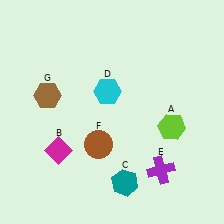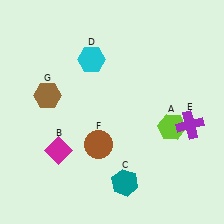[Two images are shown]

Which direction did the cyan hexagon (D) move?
The cyan hexagon (D) moved up.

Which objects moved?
The objects that moved are: the cyan hexagon (D), the purple cross (E).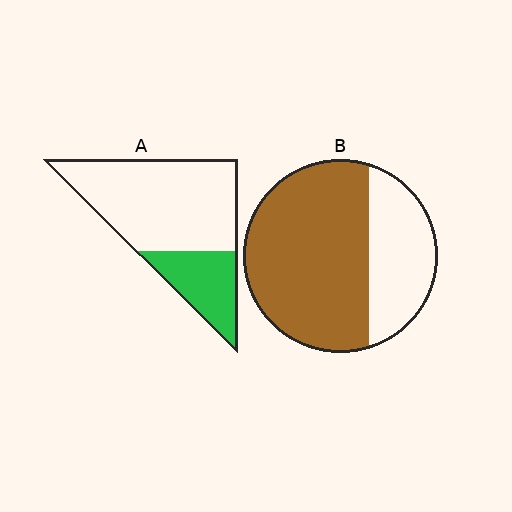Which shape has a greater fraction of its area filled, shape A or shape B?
Shape B.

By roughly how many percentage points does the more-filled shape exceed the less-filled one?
By roughly 40 percentage points (B over A).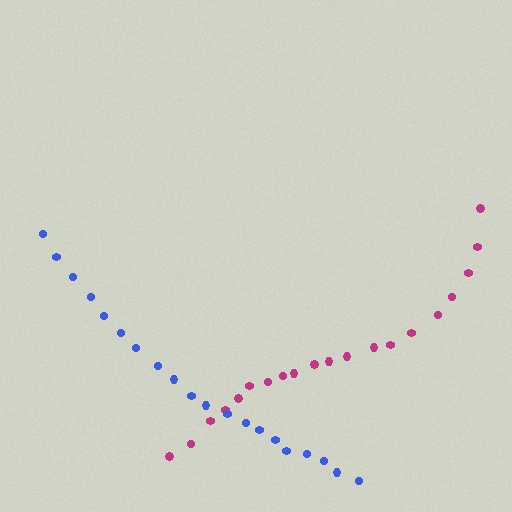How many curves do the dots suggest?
There are 2 distinct paths.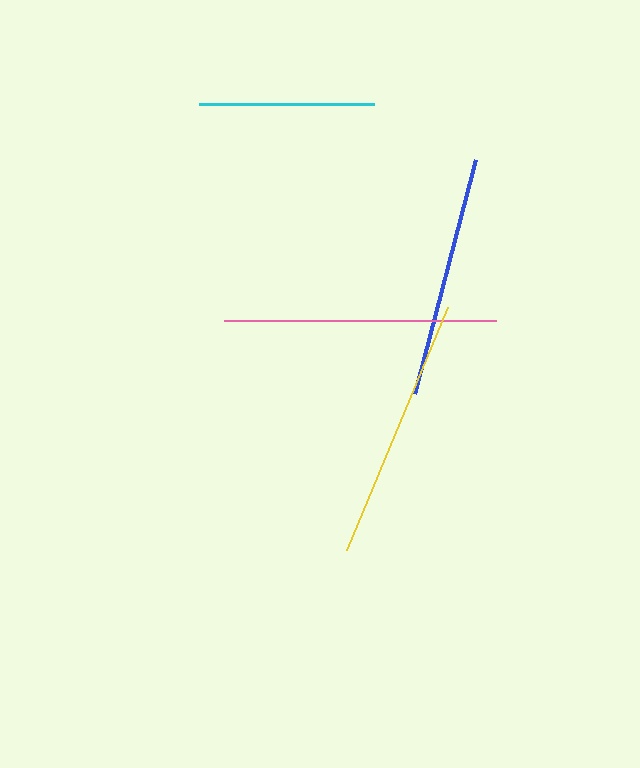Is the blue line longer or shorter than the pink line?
The pink line is longer than the blue line.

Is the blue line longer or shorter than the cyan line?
The blue line is longer than the cyan line.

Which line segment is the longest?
The pink line is the longest at approximately 272 pixels.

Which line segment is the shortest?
The cyan line is the shortest at approximately 175 pixels.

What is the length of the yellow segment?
The yellow segment is approximately 263 pixels long.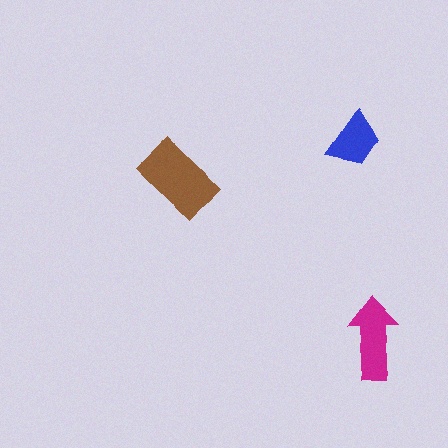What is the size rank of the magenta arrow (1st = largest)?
2nd.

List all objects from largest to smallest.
The brown rectangle, the magenta arrow, the blue trapezoid.